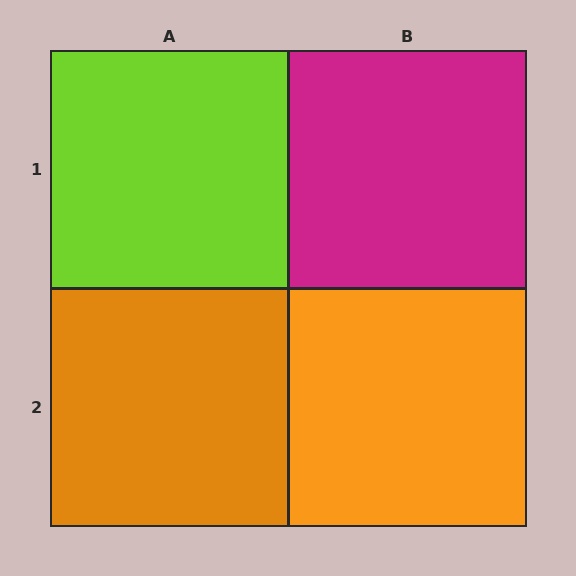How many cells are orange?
2 cells are orange.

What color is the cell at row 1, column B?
Magenta.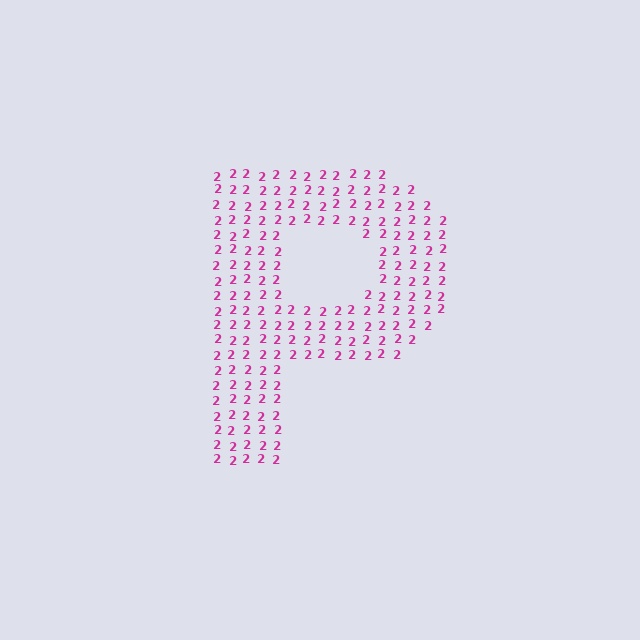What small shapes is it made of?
It is made of small digit 2's.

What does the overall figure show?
The overall figure shows the letter P.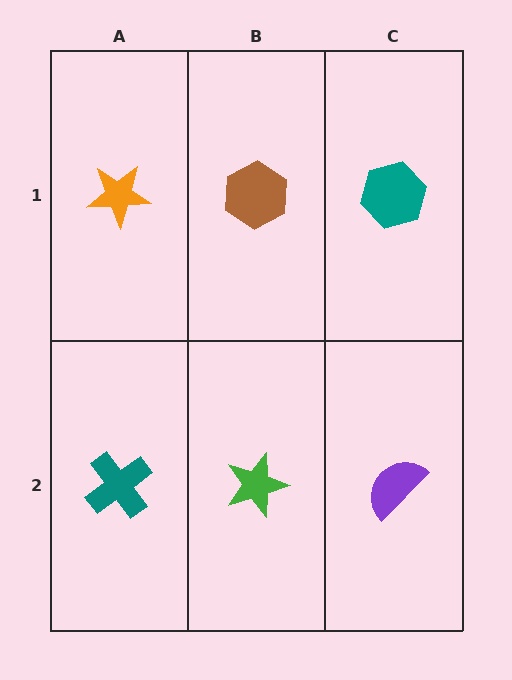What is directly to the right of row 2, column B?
A purple semicircle.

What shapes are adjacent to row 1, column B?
A green star (row 2, column B), an orange star (row 1, column A), a teal hexagon (row 1, column C).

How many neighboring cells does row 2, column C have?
2.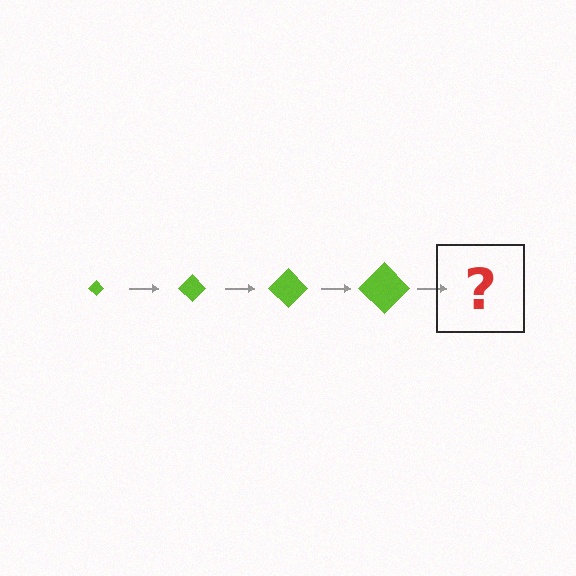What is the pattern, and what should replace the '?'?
The pattern is that the diamond gets progressively larger each step. The '?' should be a lime diamond, larger than the previous one.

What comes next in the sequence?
The next element should be a lime diamond, larger than the previous one.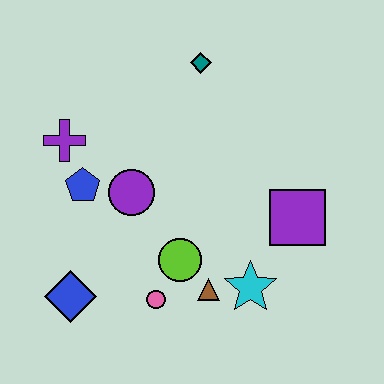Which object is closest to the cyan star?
The brown triangle is closest to the cyan star.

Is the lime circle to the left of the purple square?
Yes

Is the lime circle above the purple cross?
No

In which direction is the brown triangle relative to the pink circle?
The brown triangle is to the right of the pink circle.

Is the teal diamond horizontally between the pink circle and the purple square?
Yes